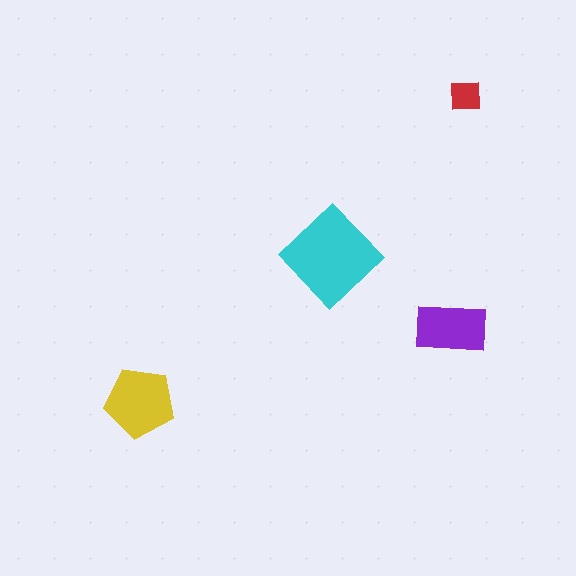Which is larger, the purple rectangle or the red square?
The purple rectangle.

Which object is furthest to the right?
The red square is rightmost.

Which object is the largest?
The cyan diamond.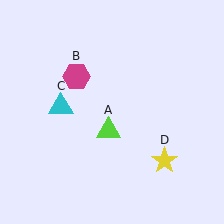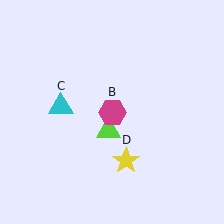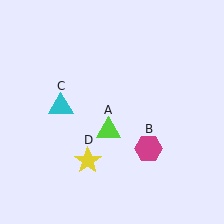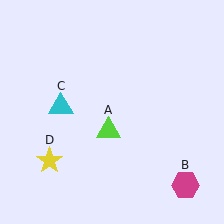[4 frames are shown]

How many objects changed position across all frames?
2 objects changed position: magenta hexagon (object B), yellow star (object D).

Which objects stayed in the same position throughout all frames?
Lime triangle (object A) and cyan triangle (object C) remained stationary.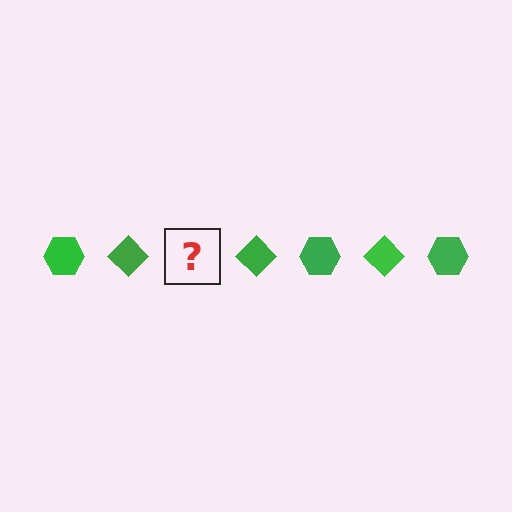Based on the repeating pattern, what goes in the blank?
The blank should be a green hexagon.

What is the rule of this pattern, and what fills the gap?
The rule is that the pattern cycles through hexagon, diamond shapes in green. The gap should be filled with a green hexagon.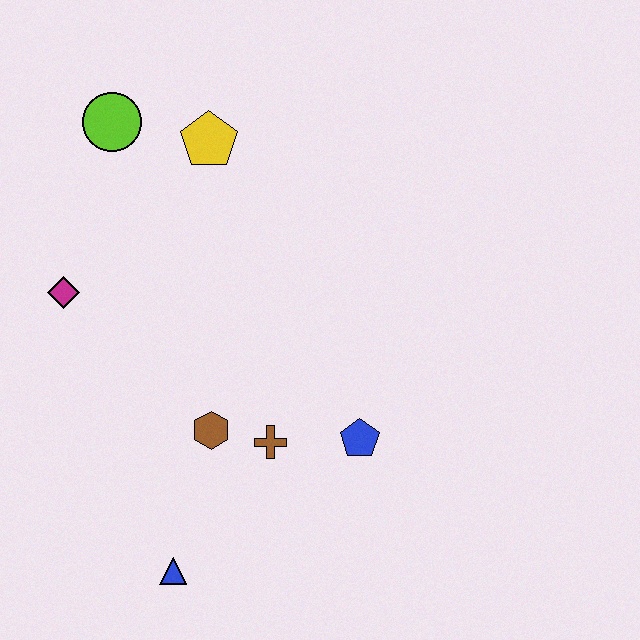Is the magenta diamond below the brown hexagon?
No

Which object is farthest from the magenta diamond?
The blue pentagon is farthest from the magenta diamond.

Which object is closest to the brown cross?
The brown hexagon is closest to the brown cross.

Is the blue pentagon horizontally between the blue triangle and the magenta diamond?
No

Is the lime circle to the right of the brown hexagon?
No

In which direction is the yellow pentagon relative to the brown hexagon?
The yellow pentagon is above the brown hexagon.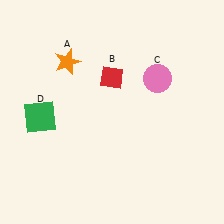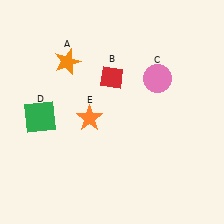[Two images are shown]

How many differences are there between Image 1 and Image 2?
There is 1 difference between the two images.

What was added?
An orange star (E) was added in Image 2.